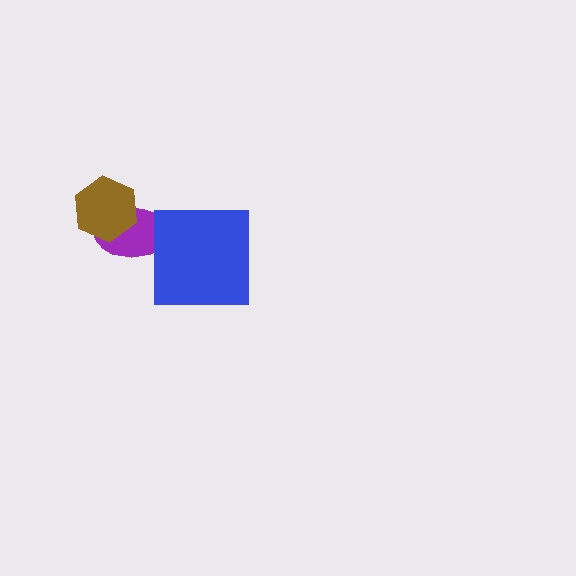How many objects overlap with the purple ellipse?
2 objects overlap with the purple ellipse.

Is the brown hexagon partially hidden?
No, no other shape covers it.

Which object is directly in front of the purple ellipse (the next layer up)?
The blue square is directly in front of the purple ellipse.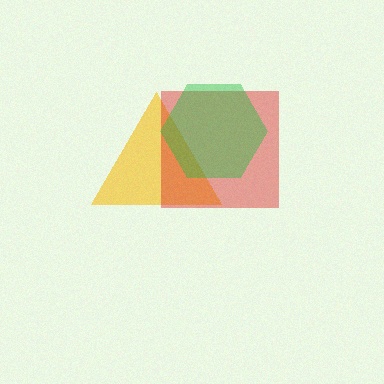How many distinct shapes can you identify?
There are 3 distinct shapes: a yellow triangle, a red square, a green hexagon.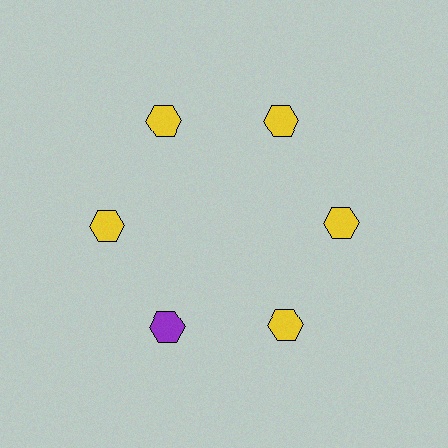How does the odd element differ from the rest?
It has a different color: purple instead of yellow.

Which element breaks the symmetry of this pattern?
The purple hexagon at roughly the 7 o'clock position breaks the symmetry. All other shapes are yellow hexagons.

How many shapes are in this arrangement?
There are 6 shapes arranged in a ring pattern.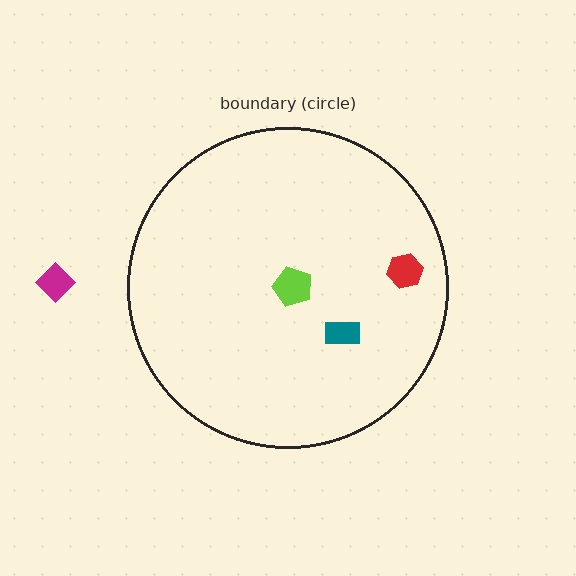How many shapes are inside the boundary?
3 inside, 1 outside.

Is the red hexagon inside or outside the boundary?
Inside.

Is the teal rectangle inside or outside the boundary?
Inside.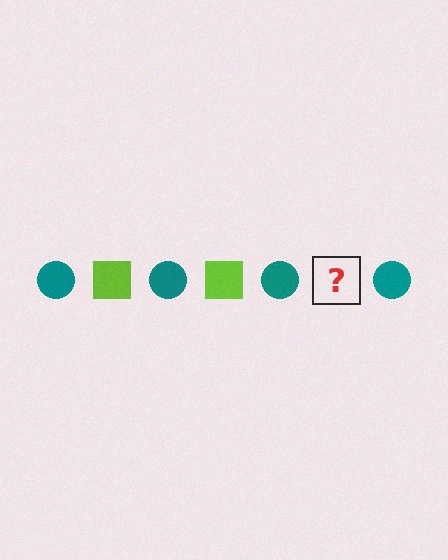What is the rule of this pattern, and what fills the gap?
The rule is that the pattern alternates between teal circle and lime square. The gap should be filled with a lime square.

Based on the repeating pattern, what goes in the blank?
The blank should be a lime square.